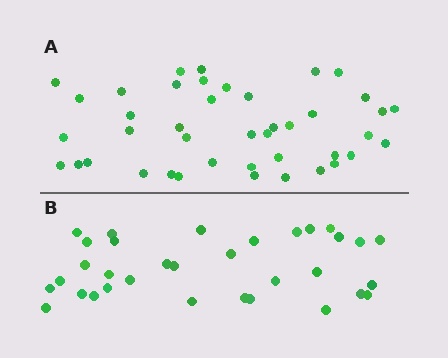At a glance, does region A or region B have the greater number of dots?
Region A (the top region) has more dots.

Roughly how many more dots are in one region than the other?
Region A has roughly 8 or so more dots than region B.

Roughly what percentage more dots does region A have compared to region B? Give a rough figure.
About 25% more.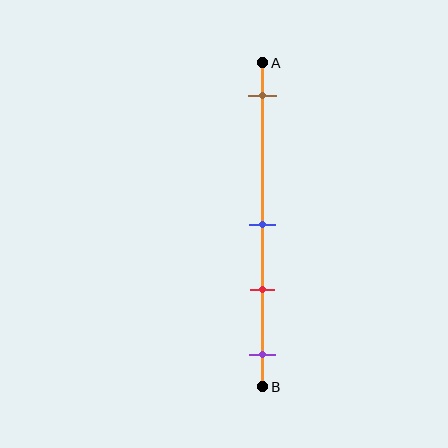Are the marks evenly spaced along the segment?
No, the marks are not evenly spaced.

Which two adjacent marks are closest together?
The blue and red marks are the closest adjacent pair.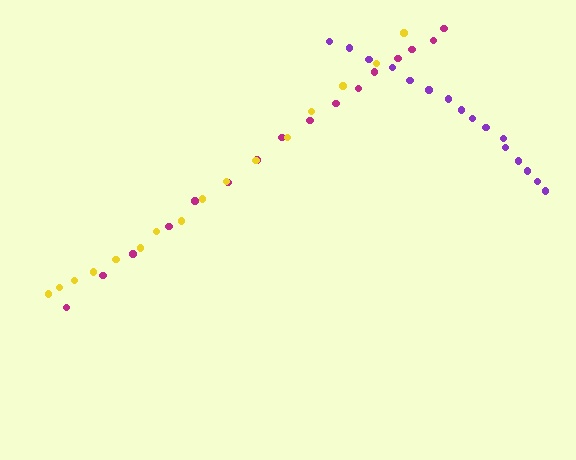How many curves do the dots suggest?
There are 3 distinct paths.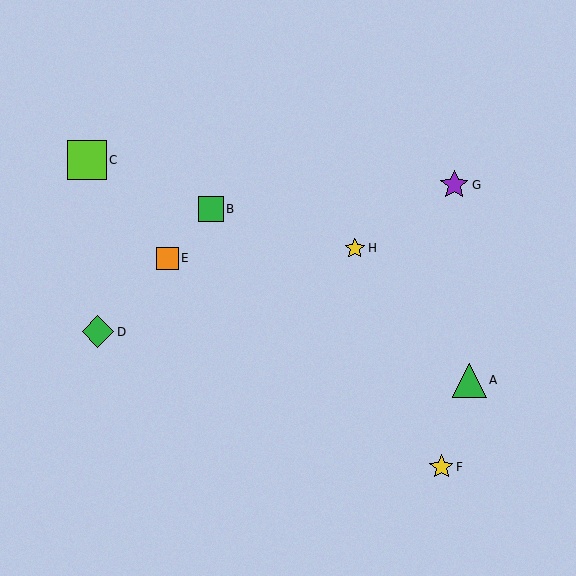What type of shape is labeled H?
Shape H is a yellow star.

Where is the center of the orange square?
The center of the orange square is at (167, 258).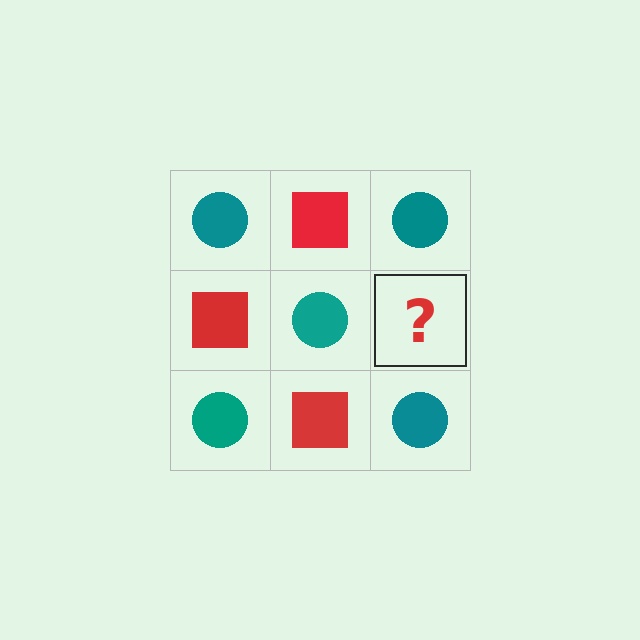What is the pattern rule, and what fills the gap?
The rule is that it alternates teal circle and red square in a checkerboard pattern. The gap should be filled with a red square.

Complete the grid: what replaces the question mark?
The question mark should be replaced with a red square.